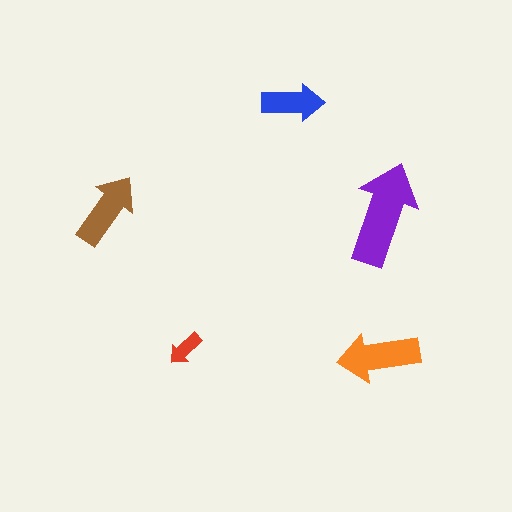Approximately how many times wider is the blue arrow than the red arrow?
About 1.5 times wider.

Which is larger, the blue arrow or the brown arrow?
The brown one.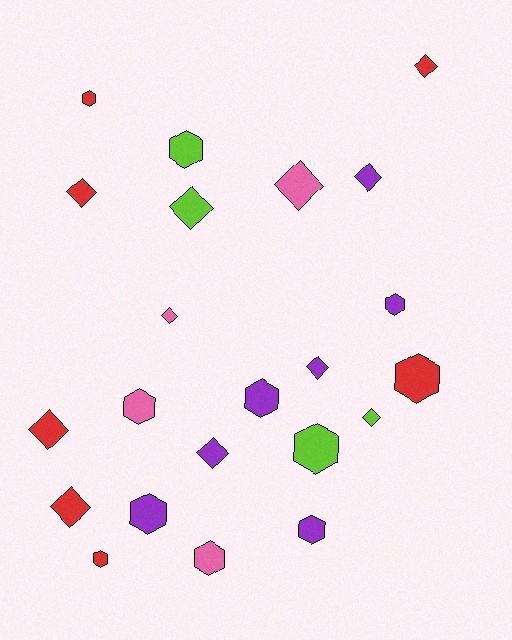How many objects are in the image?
There are 22 objects.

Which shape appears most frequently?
Hexagon, with 11 objects.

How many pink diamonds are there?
There are 2 pink diamonds.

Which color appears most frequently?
Red, with 7 objects.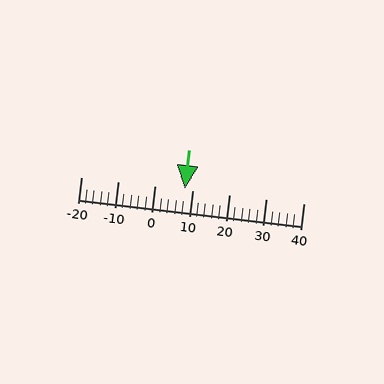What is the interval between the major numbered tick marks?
The major tick marks are spaced 10 units apart.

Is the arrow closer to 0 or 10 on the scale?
The arrow is closer to 10.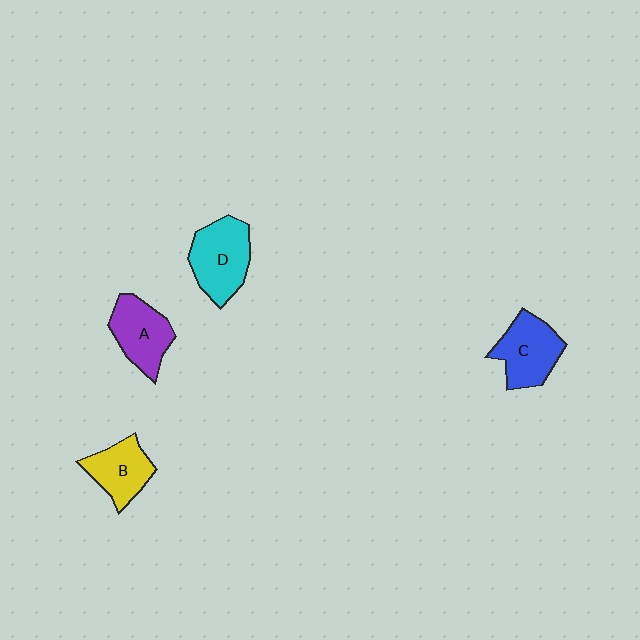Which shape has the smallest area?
Shape B (yellow).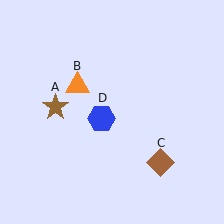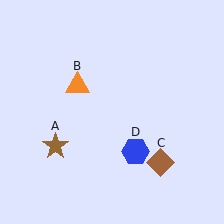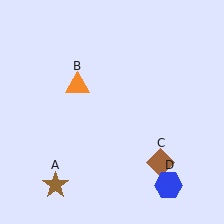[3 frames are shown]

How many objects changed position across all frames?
2 objects changed position: brown star (object A), blue hexagon (object D).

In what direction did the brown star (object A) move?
The brown star (object A) moved down.